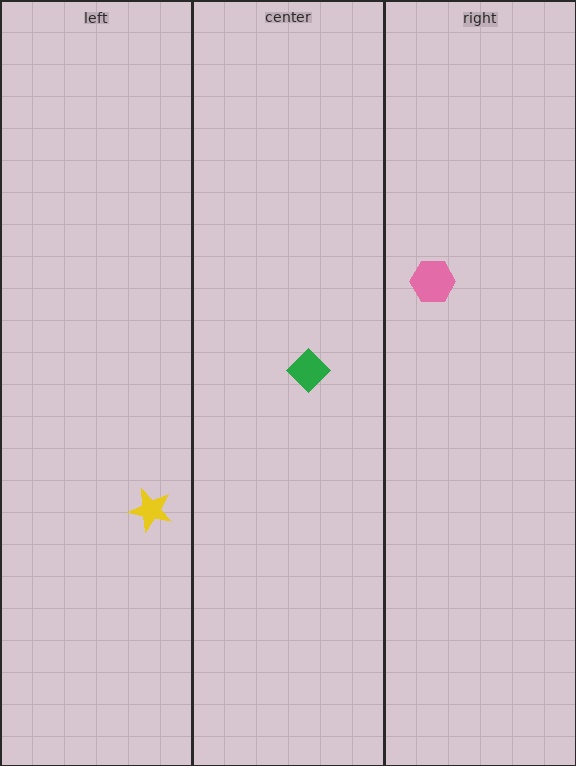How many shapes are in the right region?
1.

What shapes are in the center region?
The green diamond.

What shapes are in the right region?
The pink hexagon.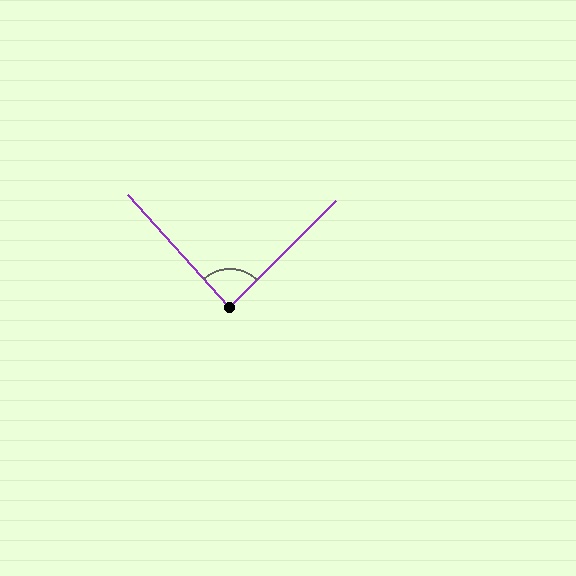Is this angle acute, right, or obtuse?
It is approximately a right angle.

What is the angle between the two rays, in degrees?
Approximately 87 degrees.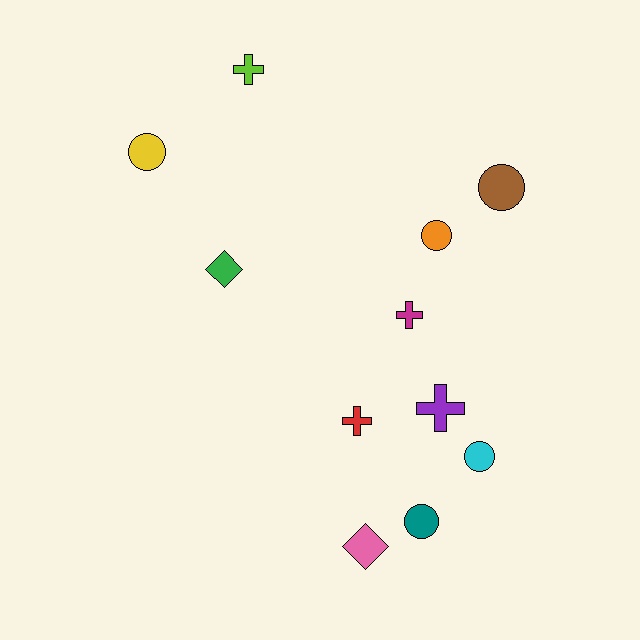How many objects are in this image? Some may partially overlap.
There are 11 objects.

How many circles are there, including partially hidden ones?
There are 5 circles.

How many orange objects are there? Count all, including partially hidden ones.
There is 1 orange object.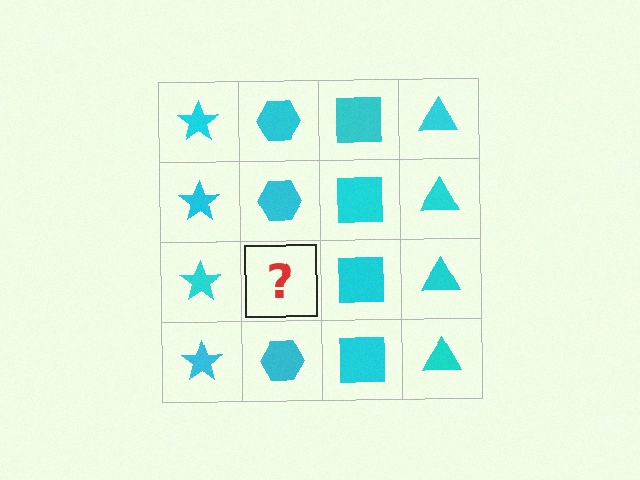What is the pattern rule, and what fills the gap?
The rule is that each column has a consistent shape. The gap should be filled with a cyan hexagon.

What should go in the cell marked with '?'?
The missing cell should contain a cyan hexagon.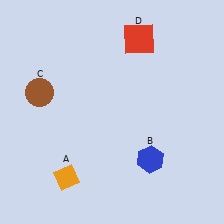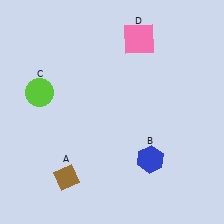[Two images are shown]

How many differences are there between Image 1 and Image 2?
There are 3 differences between the two images.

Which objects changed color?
A changed from orange to brown. C changed from brown to lime. D changed from red to pink.